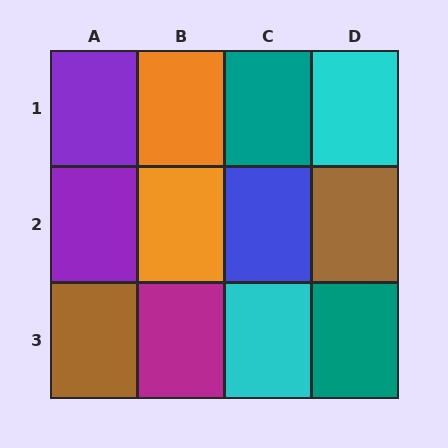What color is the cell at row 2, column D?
Brown.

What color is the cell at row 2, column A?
Purple.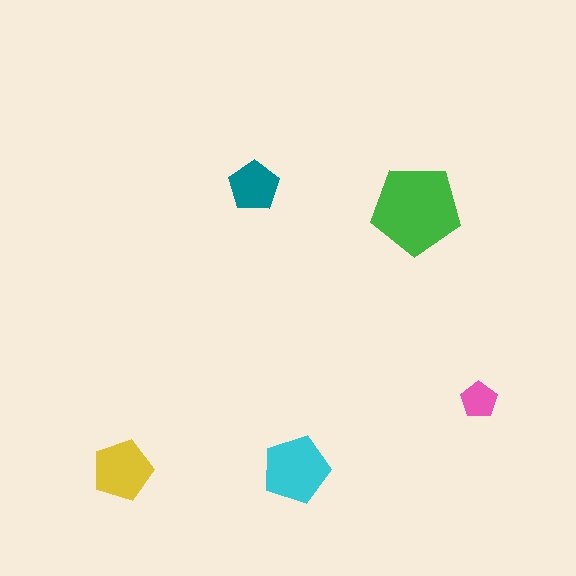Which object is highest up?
The teal pentagon is topmost.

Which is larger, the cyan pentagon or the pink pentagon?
The cyan one.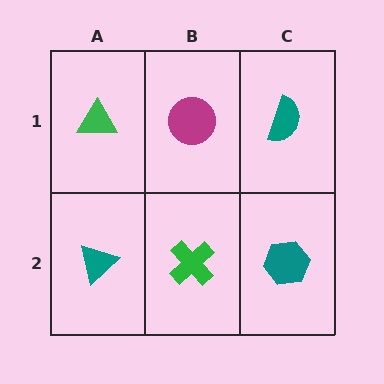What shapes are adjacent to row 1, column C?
A teal hexagon (row 2, column C), a magenta circle (row 1, column B).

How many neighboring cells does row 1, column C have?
2.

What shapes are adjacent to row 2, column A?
A green triangle (row 1, column A), a green cross (row 2, column B).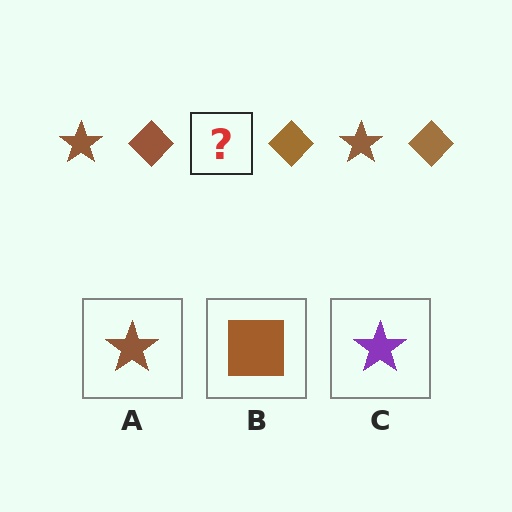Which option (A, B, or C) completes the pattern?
A.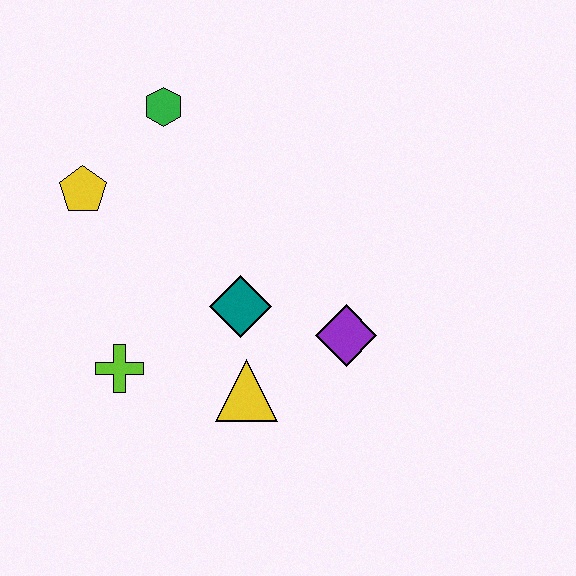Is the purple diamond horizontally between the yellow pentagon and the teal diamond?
No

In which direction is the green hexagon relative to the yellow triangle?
The green hexagon is above the yellow triangle.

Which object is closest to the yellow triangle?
The teal diamond is closest to the yellow triangle.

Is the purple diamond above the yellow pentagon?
No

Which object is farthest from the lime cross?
The green hexagon is farthest from the lime cross.